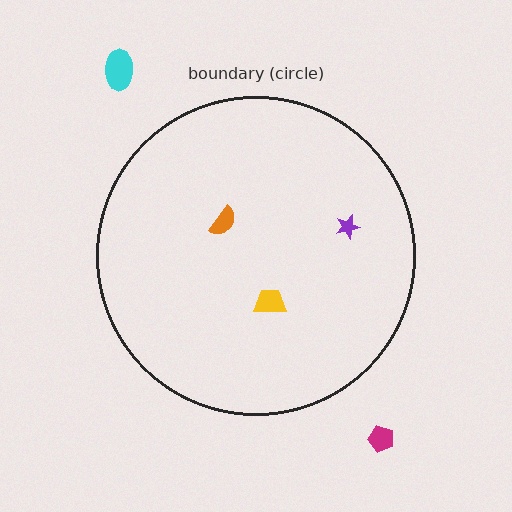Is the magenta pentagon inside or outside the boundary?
Outside.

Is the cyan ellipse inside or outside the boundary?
Outside.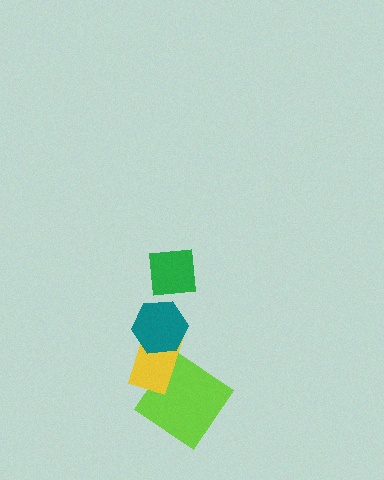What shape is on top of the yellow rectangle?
The teal hexagon is on top of the yellow rectangle.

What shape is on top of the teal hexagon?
The green square is on top of the teal hexagon.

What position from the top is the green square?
The green square is 1st from the top.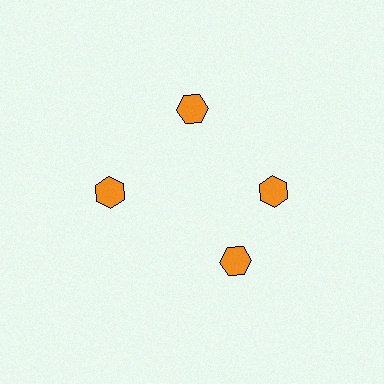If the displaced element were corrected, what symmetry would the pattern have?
It would have 4-fold rotational symmetry — the pattern would map onto itself every 90 degrees.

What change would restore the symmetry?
The symmetry would be restored by rotating it back into even spacing with its neighbors so that all 4 hexagons sit at equal angles and equal distance from the center.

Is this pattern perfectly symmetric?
No. The 4 orange hexagons are arranged in a ring, but one element near the 6 o'clock position is rotated out of alignment along the ring, breaking the 4-fold rotational symmetry.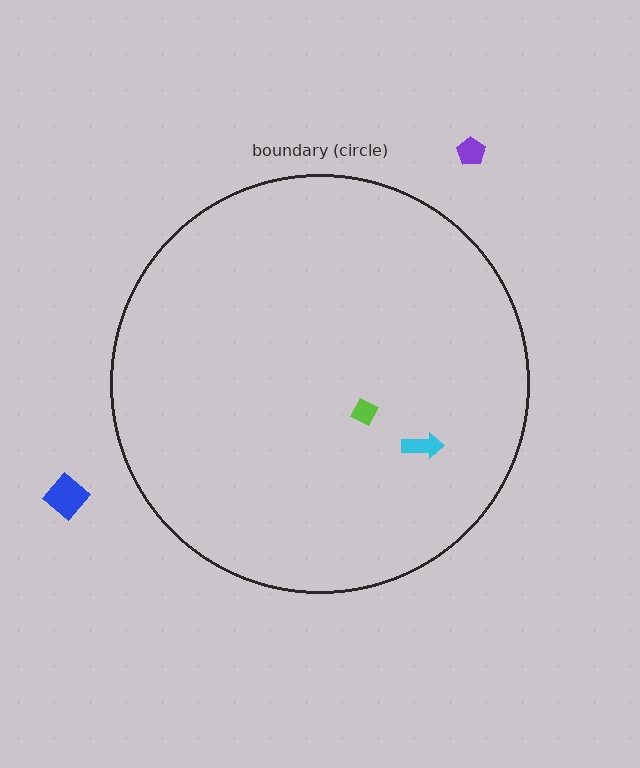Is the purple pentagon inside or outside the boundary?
Outside.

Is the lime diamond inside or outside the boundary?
Inside.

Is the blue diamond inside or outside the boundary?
Outside.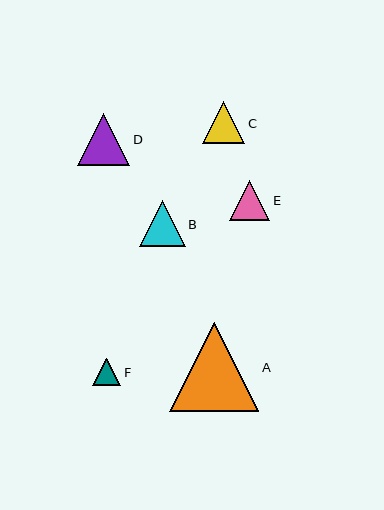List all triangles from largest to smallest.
From largest to smallest: A, D, B, C, E, F.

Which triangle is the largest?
Triangle A is the largest with a size of approximately 89 pixels.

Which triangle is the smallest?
Triangle F is the smallest with a size of approximately 28 pixels.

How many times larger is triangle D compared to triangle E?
Triangle D is approximately 1.3 times the size of triangle E.